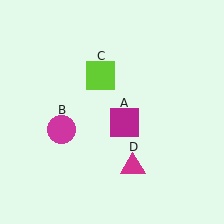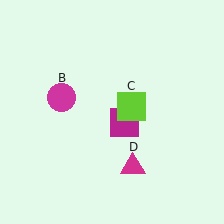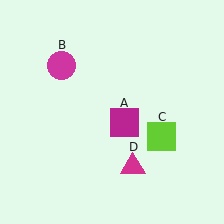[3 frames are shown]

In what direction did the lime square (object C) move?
The lime square (object C) moved down and to the right.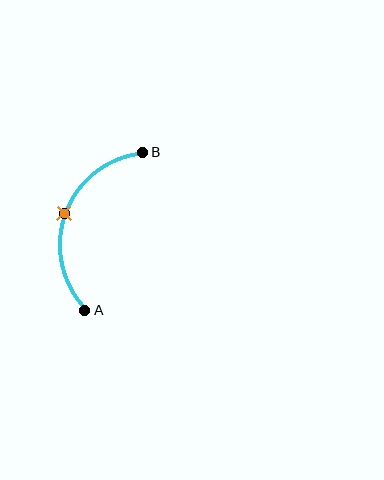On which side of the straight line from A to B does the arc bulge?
The arc bulges to the left of the straight line connecting A and B.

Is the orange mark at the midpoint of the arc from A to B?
Yes. The orange mark lies on the arc at equal arc-length from both A and B — it is the arc midpoint.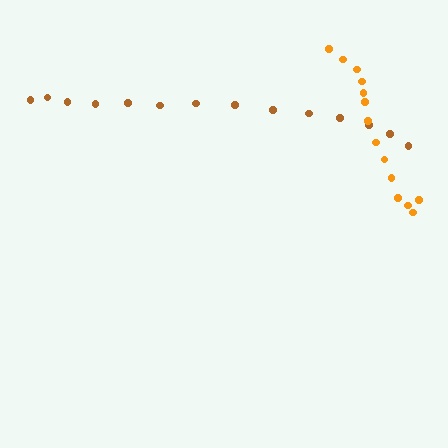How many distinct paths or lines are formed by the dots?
There are 2 distinct paths.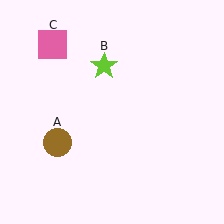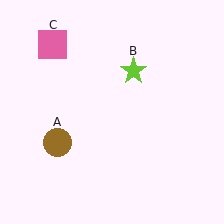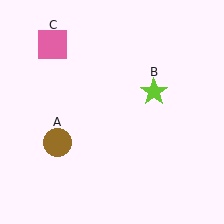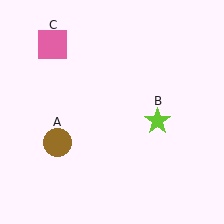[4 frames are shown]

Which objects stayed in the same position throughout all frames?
Brown circle (object A) and pink square (object C) remained stationary.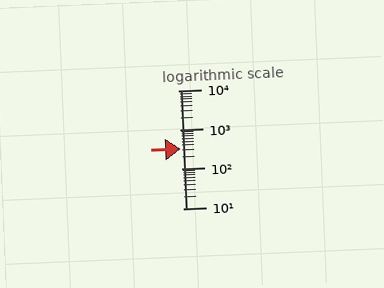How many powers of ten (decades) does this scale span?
The scale spans 3 decades, from 10 to 10000.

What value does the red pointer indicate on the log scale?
The pointer indicates approximately 320.